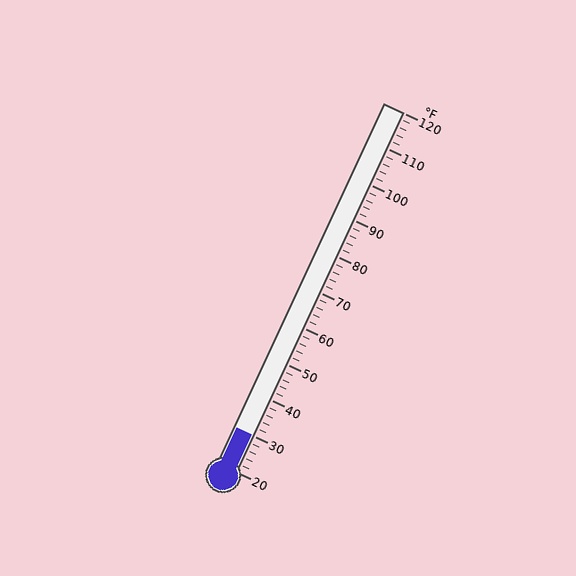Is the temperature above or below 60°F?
The temperature is below 60°F.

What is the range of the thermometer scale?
The thermometer scale ranges from 20°F to 120°F.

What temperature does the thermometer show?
The thermometer shows approximately 30°F.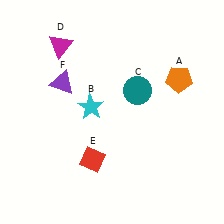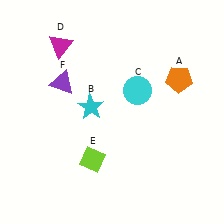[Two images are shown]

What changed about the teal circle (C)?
In Image 1, C is teal. In Image 2, it changed to cyan.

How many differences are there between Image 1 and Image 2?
There are 2 differences between the two images.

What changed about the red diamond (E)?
In Image 1, E is red. In Image 2, it changed to lime.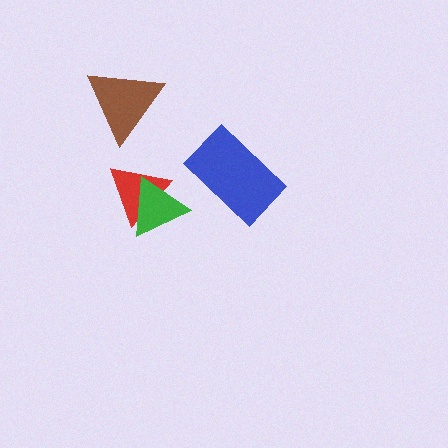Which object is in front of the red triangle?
The green triangle is in front of the red triangle.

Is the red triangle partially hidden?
Yes, it is partially covered by another shape.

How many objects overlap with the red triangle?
1 object overlaps with the red triangle.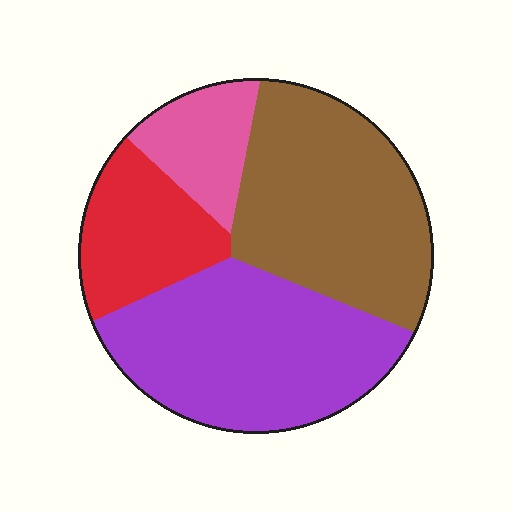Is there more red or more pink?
Red.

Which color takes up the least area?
Pink, at roughly 10%.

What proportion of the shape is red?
Red covers about 15% of the shape.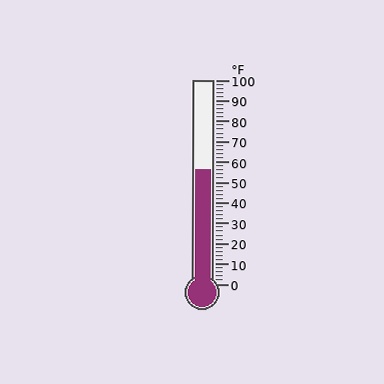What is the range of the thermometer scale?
The thermometer scale ranges from 0°F to 100°F.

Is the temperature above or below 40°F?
The temperature is above 40°F.